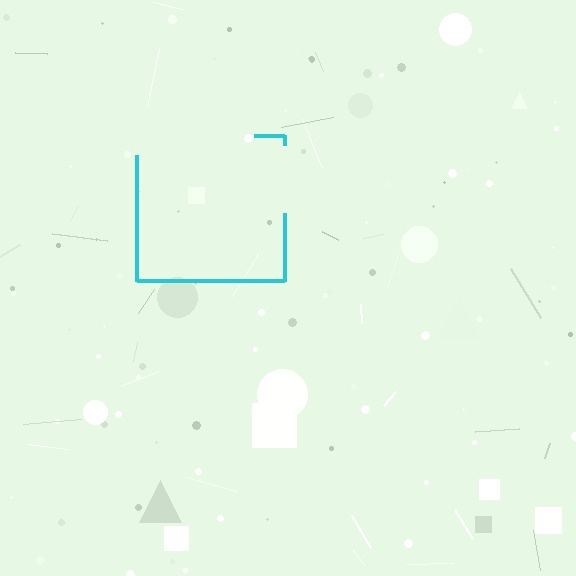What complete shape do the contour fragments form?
The contour fragments form a square.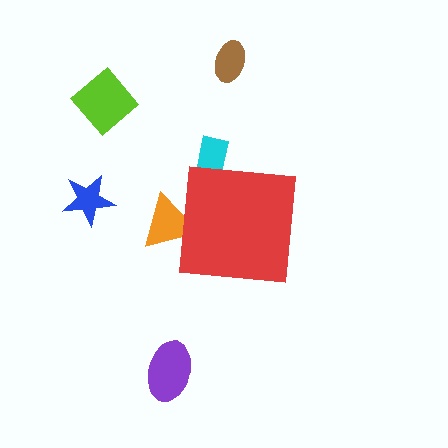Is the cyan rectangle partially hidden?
Yes, the cyan rectangle is partially hidden behind the red square.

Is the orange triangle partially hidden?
Yes, the orange triangle is partially hidden behind the red square.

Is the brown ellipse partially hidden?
No, the brown ellipse is fully visible.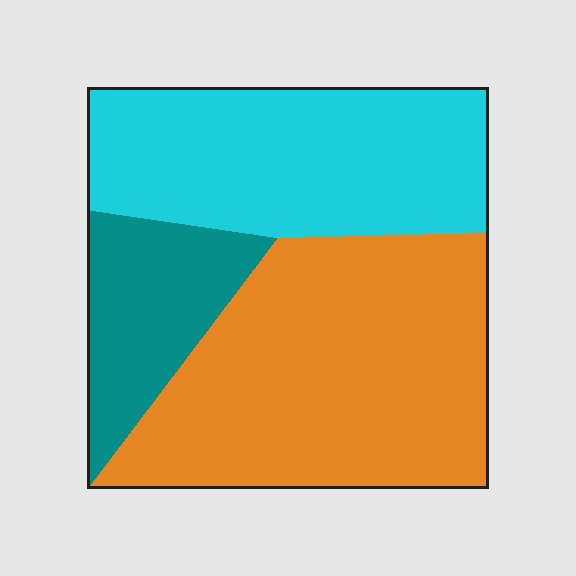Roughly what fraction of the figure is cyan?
Cyan covers around 35% of the figure.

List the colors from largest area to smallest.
From largest to smallest: orange, cyan, teal.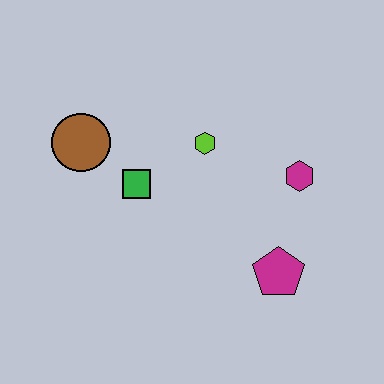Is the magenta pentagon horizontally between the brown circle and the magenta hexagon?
Yes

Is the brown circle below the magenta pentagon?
No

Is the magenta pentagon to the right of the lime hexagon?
Yes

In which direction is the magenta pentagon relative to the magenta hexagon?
The magenta pentagon is below the magenta hexagon.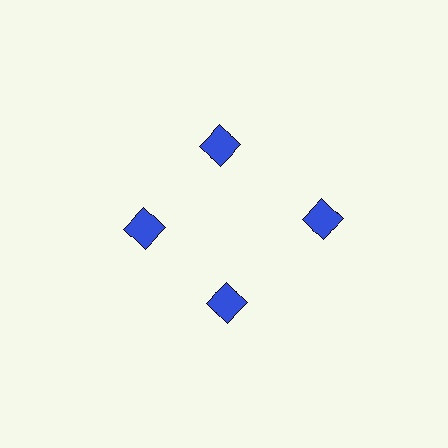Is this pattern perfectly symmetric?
No. The 4 blue squares are arranged in a ring, but one element near the 3 o'clock position is pushed outward from the center, breaking the 4-fold rotational symmetry.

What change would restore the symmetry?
The symmetry would be restored by moving it inward, back onto the ring so that all 4 squares sit at equal angles and equal distance from the center.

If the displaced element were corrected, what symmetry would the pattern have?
It would have 4-fold rotational symmetry — the pattern would map onto itself every 90 degrees.